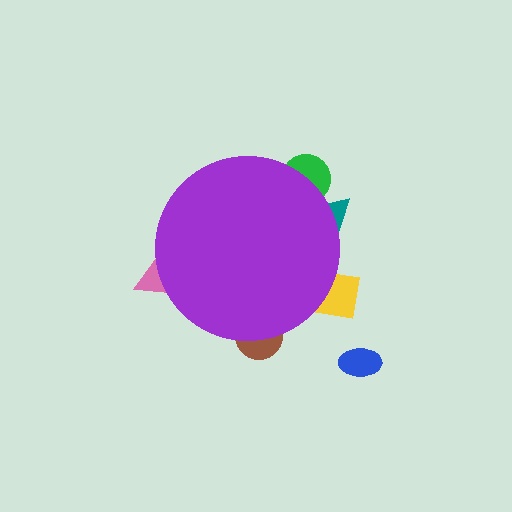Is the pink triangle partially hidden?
Yes, the pink triangle is partially hidden behind the purple circle.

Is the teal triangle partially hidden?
Yes, the teal triangle is partially hidden behind the purple circle.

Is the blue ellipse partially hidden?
No, the blue ellipse is fully visible.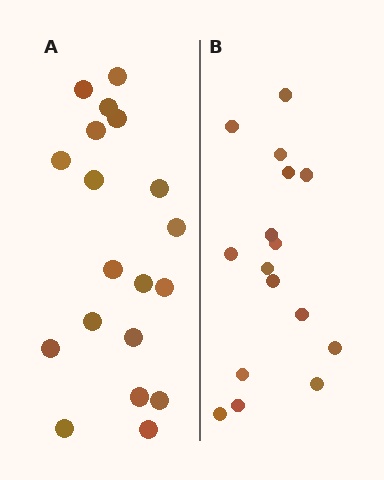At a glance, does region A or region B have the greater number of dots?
Region A (the left region) has more dots.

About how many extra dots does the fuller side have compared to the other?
Region A has just a few more — roughly 2 or 3 more dots than region B.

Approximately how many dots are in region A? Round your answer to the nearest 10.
About 20 dots. (The exact count is 19, which rounds to 20.)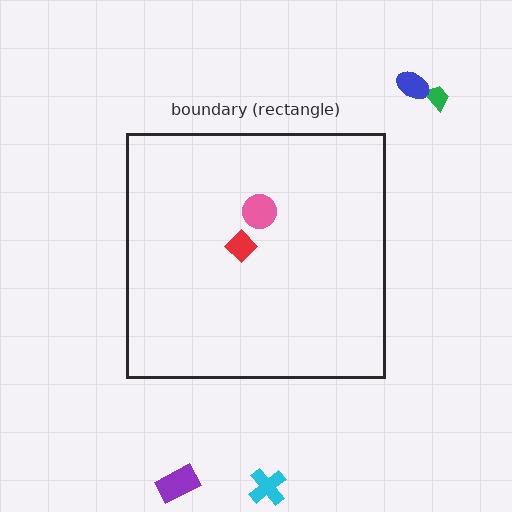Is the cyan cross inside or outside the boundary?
Outside.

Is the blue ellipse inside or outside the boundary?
Outside.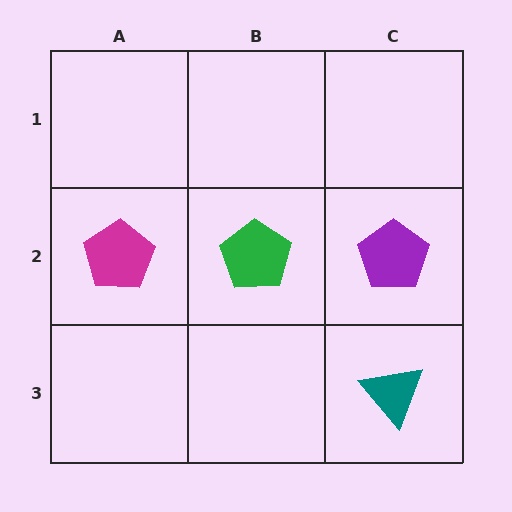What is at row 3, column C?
A teal triangle.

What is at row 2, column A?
A magenta pentagon.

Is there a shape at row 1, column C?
No, that cell is empty.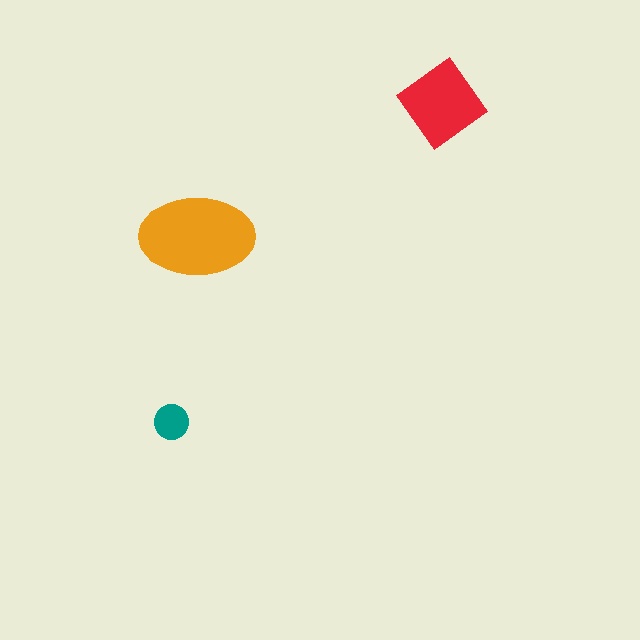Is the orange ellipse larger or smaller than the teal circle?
Larger.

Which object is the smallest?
The teal circle.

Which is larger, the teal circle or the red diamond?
The red diamond.